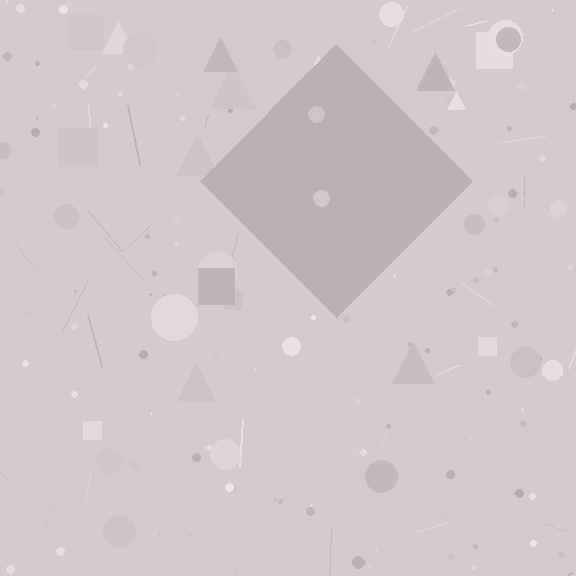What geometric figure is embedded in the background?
A diamond is embedded in the background.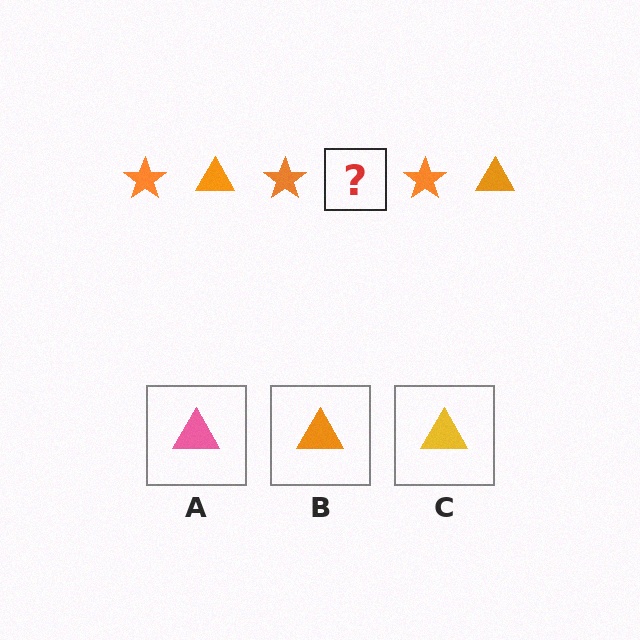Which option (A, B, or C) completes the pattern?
B.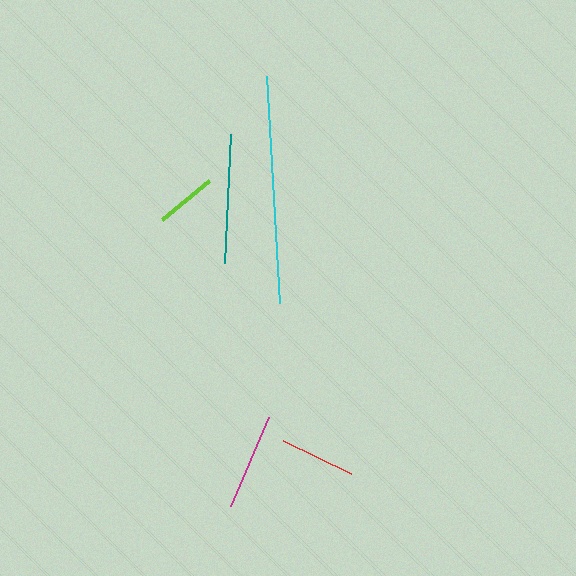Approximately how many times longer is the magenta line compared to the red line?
The magenta line is approximately 1.3 times the length of the red line.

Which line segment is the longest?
The cyan line is the longest at approximately 227 pixels.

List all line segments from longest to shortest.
From longest to shortest: cyan, teal, magenta, red, lime.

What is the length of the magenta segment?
The magenta segment is approximately 97 pixels long.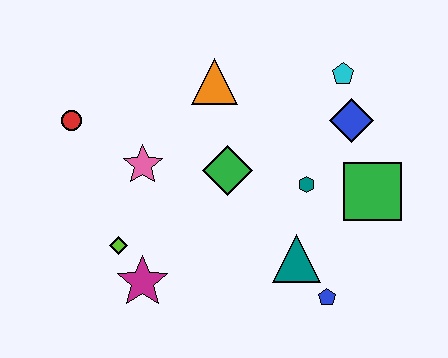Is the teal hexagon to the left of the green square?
Yes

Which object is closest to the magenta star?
The lime diamond is closest to the magenta star.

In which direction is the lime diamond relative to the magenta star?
The lime diamond is above the magenta star.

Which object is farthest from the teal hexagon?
The red circle is farthest from the teal hexagon.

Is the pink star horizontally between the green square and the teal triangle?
No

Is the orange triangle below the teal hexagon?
No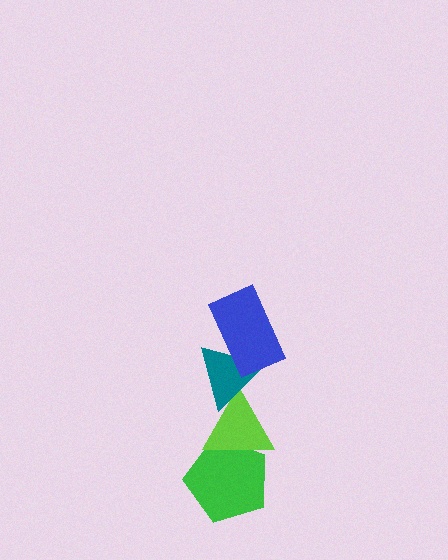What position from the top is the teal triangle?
The teal triangle is 2nd from the top.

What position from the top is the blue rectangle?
The blue rectangle is 1st from the top.